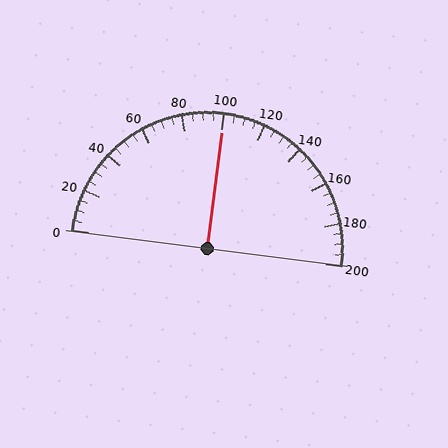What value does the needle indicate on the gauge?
The needle indicates approximately 100.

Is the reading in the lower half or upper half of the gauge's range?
The reading is in the upper half of the range (0 to 200).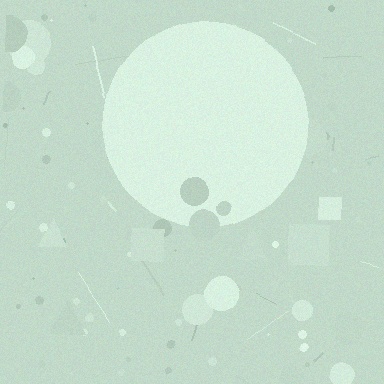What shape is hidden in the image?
A circle is hidden in the image.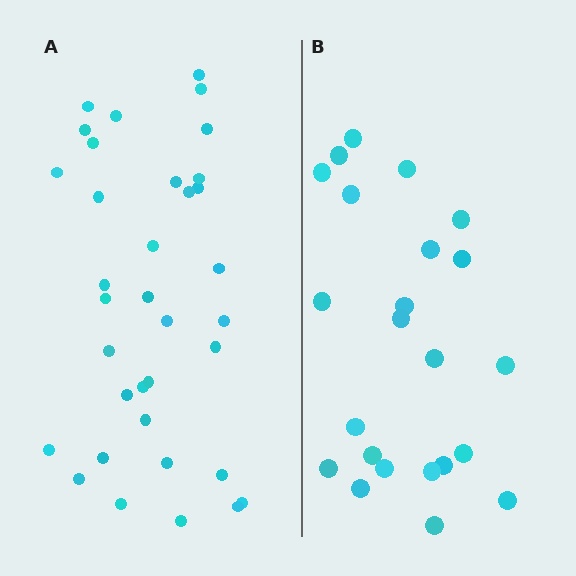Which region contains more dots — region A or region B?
Region A (the left region) has more dots.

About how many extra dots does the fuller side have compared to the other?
Region A has roughly 12 or so more dots than region B.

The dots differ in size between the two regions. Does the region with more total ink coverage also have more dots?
No. Region B has more total ink coverage because its dots are larger, but region A actually contains more individual dots. Total area can be misleading — the number of items is what matters here.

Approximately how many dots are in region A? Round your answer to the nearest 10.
About 40 dots. (The exact count is 35, which rounds to 40.)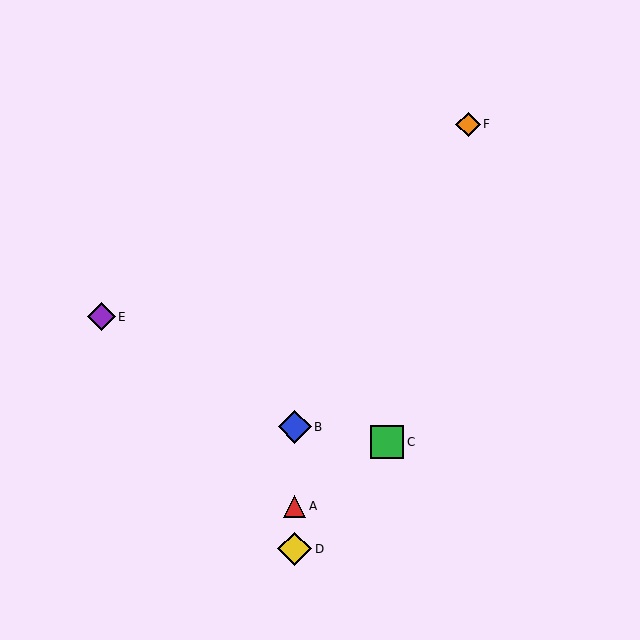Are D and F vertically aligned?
No, D is at x≈295 and F is at x≈468.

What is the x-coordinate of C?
Object C is at x≈387.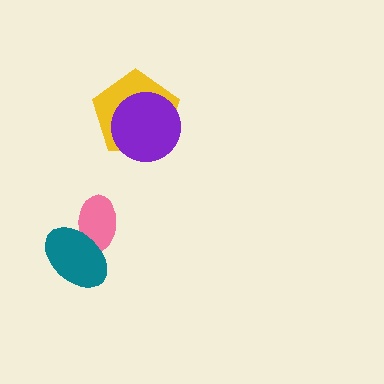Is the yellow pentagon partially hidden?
Yes, it is partially covered by another shape.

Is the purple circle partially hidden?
No, no other shape covers it.